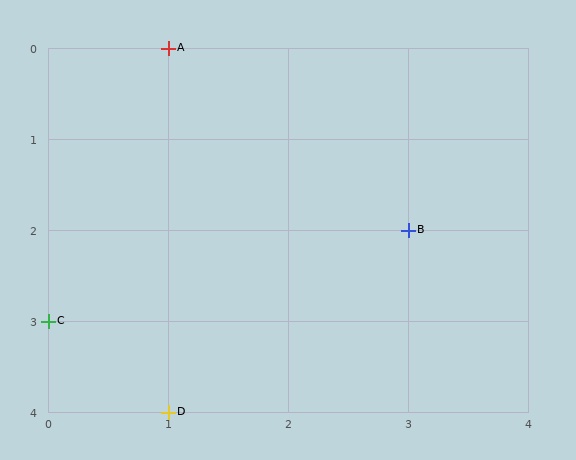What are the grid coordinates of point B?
Point B is at grid coordinates (3, 2).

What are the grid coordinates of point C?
Point C is at grid coordinates (0, 3).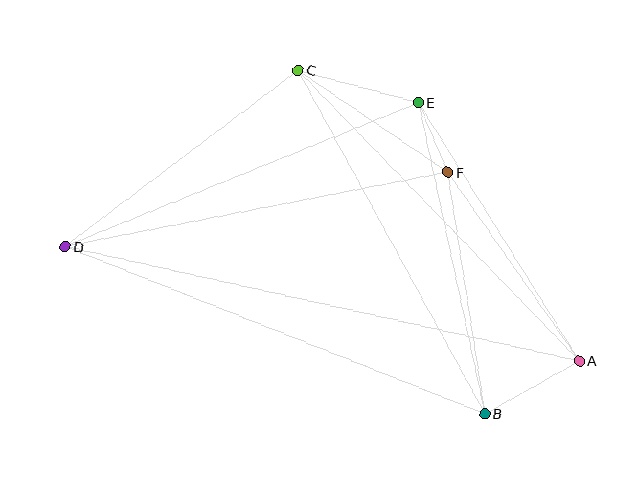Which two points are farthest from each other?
Points A and D are farthest from each other.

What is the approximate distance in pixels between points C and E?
The distance between C and E is approximately 125 pixels.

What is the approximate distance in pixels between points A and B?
The distance between A and B is approximately 108 pixels.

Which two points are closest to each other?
Points E and F are closest to each other.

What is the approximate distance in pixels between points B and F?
The distance between B and F is approximately 244 pixels.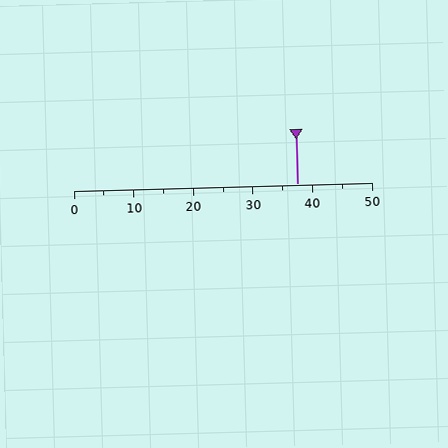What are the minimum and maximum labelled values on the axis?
The axis runs from 0 to 50.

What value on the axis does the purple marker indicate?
The marker indicates approximately 37.5.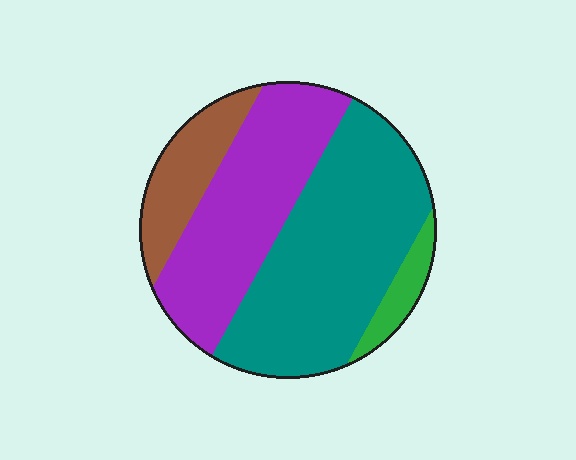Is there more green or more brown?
Brown.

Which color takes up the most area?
Teal, at roughly 45%.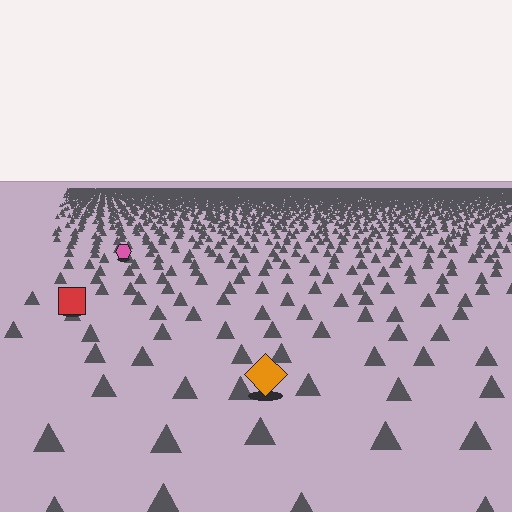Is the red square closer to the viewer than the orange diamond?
No. The orange diamond is closer — you can tell from the texture gradient: the ground texture is coarser near it.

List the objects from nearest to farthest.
From nearest to farthest: the orange diamond, the red square, the pink hexagon.